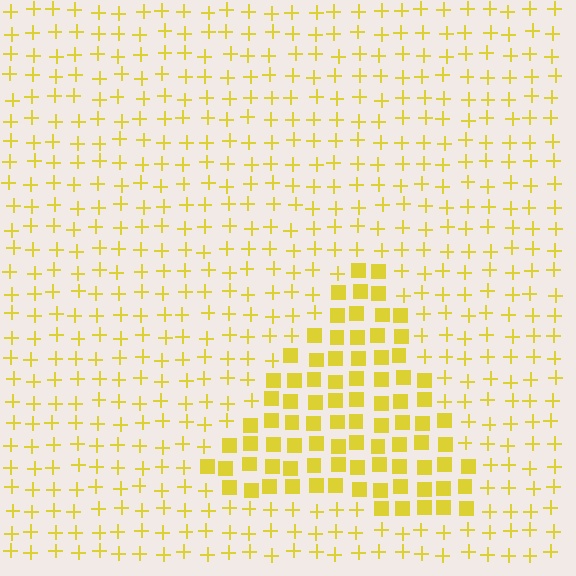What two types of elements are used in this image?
The image uses squares inside the triangle region and plus signs outside it.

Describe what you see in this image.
The image is filled with small yellow elements arranged in a uniform grid. A triangle-shaped region contains squares, while the surrounding area contains plus signs. The boundary is defined purely by the change in element shape.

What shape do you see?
I see a triangle.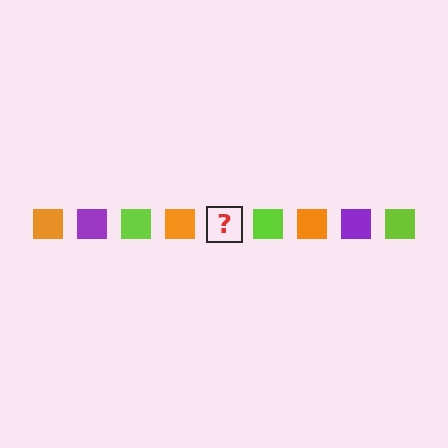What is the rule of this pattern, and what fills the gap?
The rule is that the pattern cycles through orange, purple, lime squares. The gap should be filled with a purple square.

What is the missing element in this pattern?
The missing element is a purple square.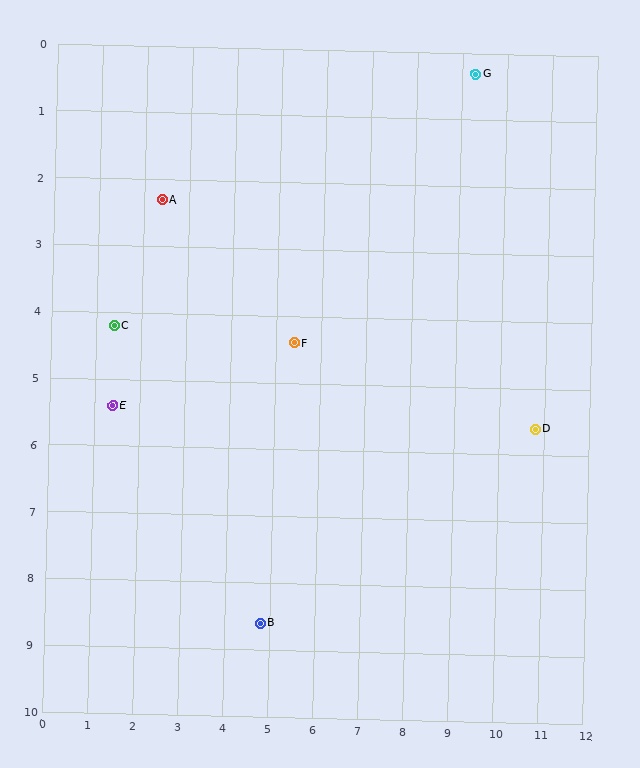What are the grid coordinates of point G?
Point G is at approximately (9.3, 0.3).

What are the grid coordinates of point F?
Point F is at approximately (5.4, 4.4).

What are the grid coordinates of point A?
Point A is at approximately (2.4, 2.3).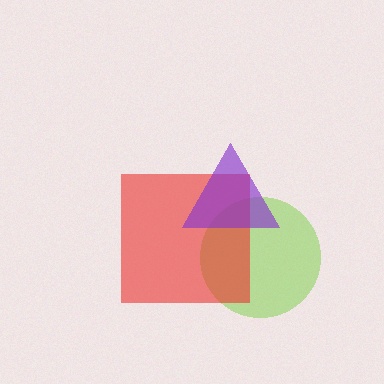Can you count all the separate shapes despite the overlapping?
Yes, there are 3 separate shapes.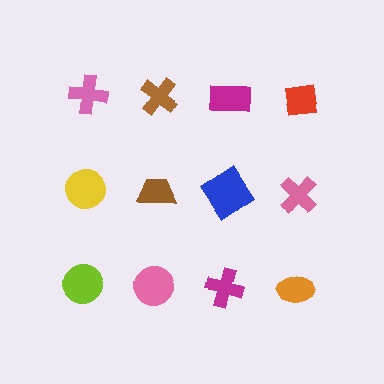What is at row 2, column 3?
A blue diamond.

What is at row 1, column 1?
A pink cross.